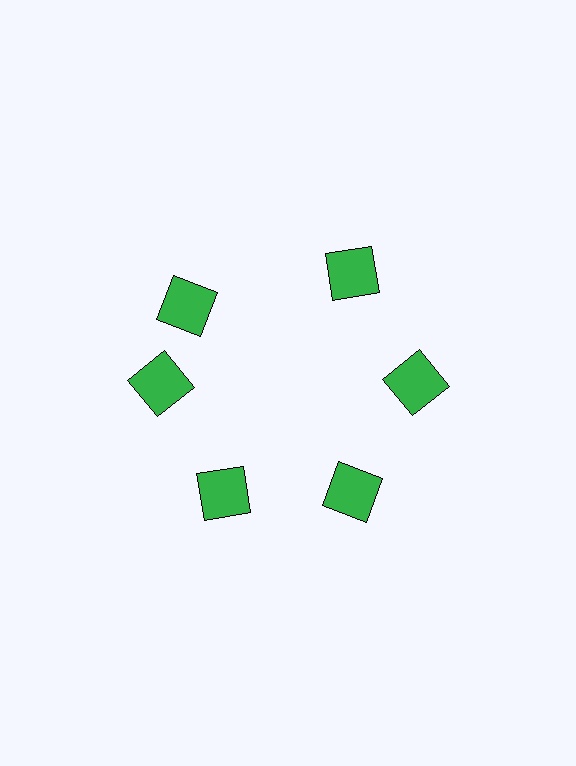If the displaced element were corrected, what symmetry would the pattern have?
It would have 6-fold rotational symmetry — the pattern would map onto itself every 60 degrees.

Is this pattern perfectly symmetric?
No. The 6 green squares are arranged in a ring, but one element near the 11 o'clock position is rotated out of alignment along the ring, breaking the 6-fold rotational symmetry.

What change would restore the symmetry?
The symmetry would be restored by rotating it back into even spacing with its neighbors so that all 6 squares sit at equal angles and equal distance from the center.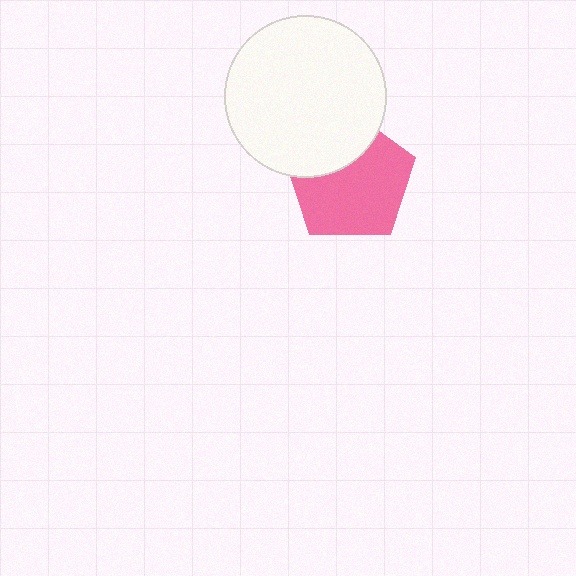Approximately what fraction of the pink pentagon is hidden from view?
Roughly 31% of the pink pentagon is hidden behind the white circle.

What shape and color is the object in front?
The object in front is a white circle.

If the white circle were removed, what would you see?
You would see the complete pink pentagon.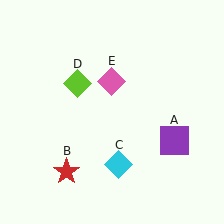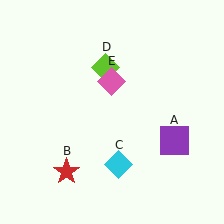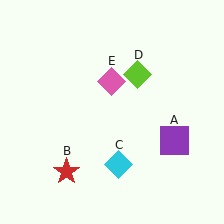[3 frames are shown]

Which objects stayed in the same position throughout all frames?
Purple square (object A) and red star (object B) and cyan diamond (object C) and pink diamond (object E) remained stationary.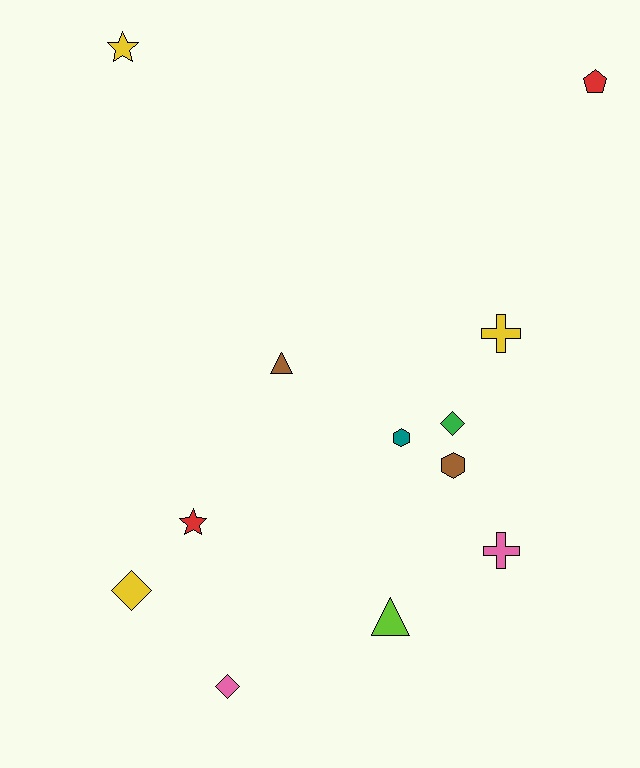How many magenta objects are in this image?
There are no magenta objects.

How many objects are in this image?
There are 12 objects.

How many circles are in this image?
There are no circles.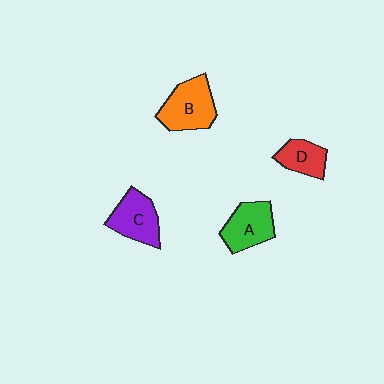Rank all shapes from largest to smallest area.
From largest to smallest: B (orange), C (purple), A (green), D (red).